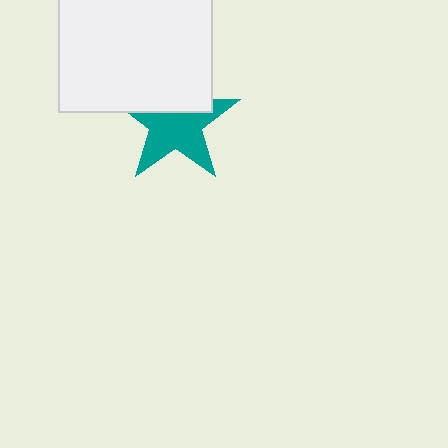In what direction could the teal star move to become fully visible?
The teal star could move down. That would shift it out from behind the white square entirely.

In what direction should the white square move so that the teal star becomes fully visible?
The white square should move up. That is the shortest direction to clear the overlap and leave the teal star fully visible.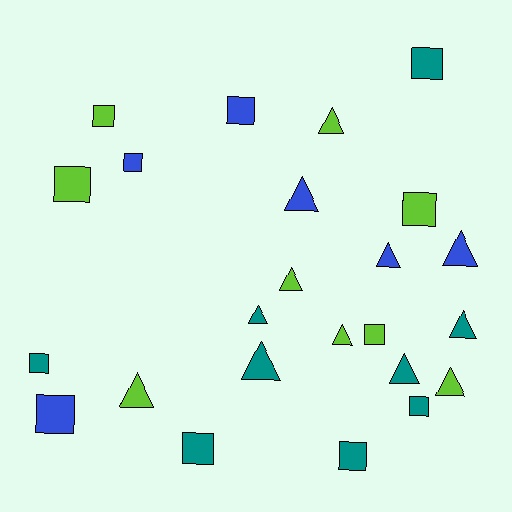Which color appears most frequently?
Lime, with 9 objects.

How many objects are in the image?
There are 24 objects.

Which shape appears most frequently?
Square, with 12 objects.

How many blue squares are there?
There are 3 blue squares.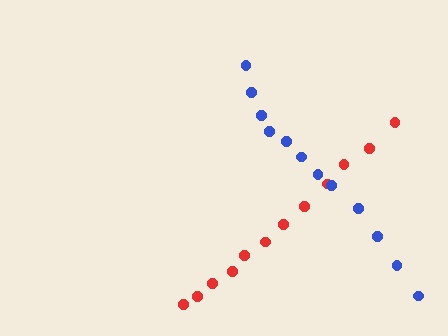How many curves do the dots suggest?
There are 2 distinct paths.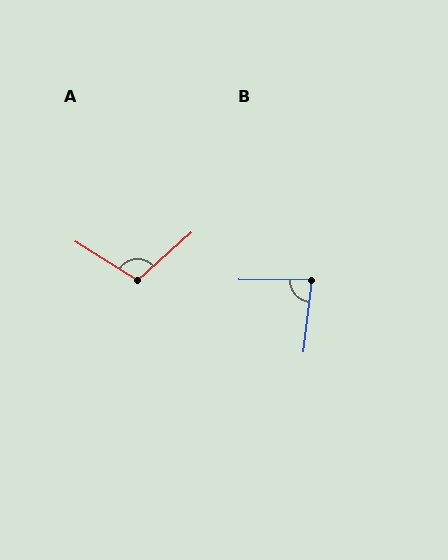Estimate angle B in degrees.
Approximately 84 degrees.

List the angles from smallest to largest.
B (84°), A (106°).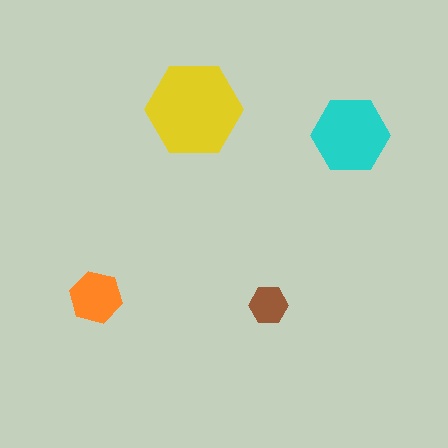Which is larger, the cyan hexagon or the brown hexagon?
The cyan one.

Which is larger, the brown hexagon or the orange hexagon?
The orange one.